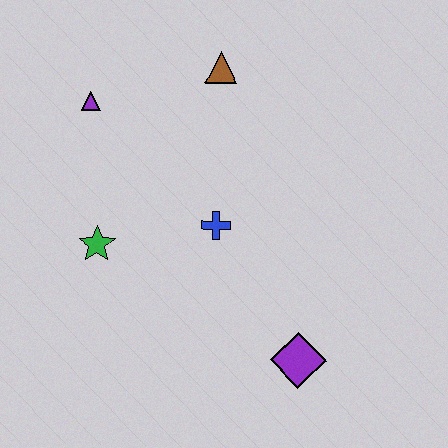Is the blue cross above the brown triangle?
No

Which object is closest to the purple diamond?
The blue cross is closest to the purple diamond.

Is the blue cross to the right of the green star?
Yes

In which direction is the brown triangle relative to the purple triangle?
The brown triangle is to the right of the purple triangle.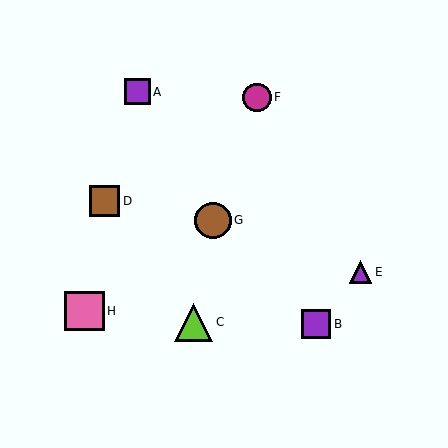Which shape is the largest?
The pink square (labeled H) is the largest.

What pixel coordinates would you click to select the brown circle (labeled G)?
Click at (213, 220) to select the brown circle G.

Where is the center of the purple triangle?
The center of the purple triangle is at (361, 272).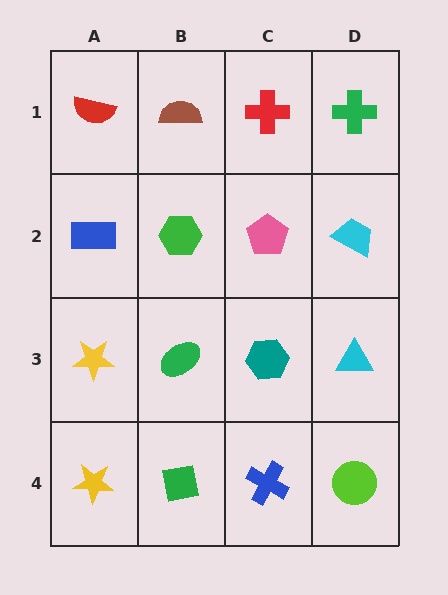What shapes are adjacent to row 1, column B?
A green hexagon (row 2, column B), a red semicircle (row 1, column A), a red cross (row 1, column C).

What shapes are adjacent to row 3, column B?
A green hexagon (row 2, column B), a green square (row 4, column B), a yellow star (row 3, column A), a teal hexagon (row 3, column C).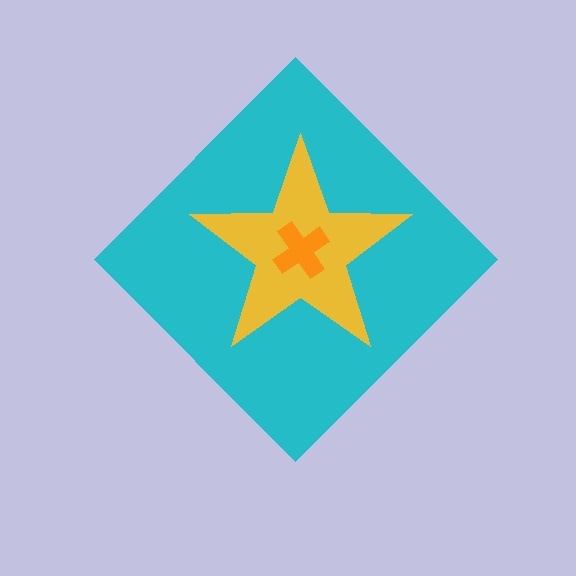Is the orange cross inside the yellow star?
Yes.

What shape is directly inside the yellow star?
The orange cross.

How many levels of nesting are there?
3.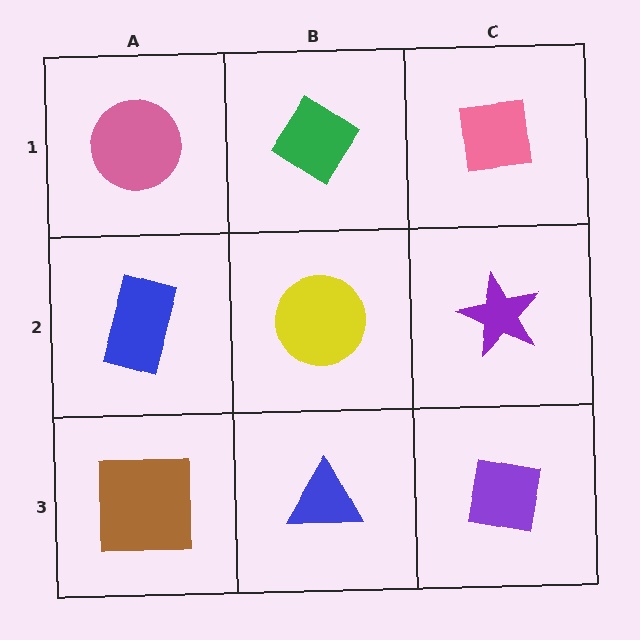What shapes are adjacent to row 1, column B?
A yellow circle (row 2, column B), a pink circle (row 1, column A), a pink square (row 1, column C).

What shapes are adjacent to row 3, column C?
A purple star (row 2, column C), a blue triangle (row 3, column B).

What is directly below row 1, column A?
A blue rectangle.